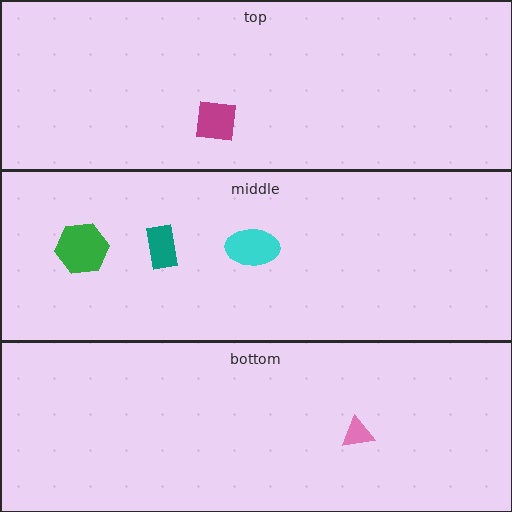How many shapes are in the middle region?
3.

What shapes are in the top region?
The magenta square.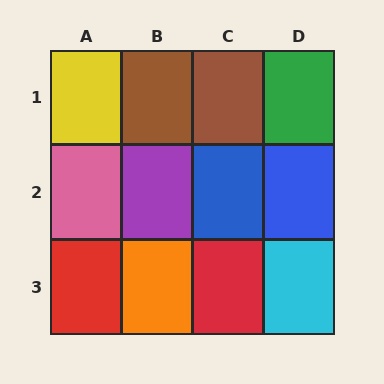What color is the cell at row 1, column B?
Brown.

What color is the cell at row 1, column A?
Yellow.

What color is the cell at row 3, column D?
Cyan.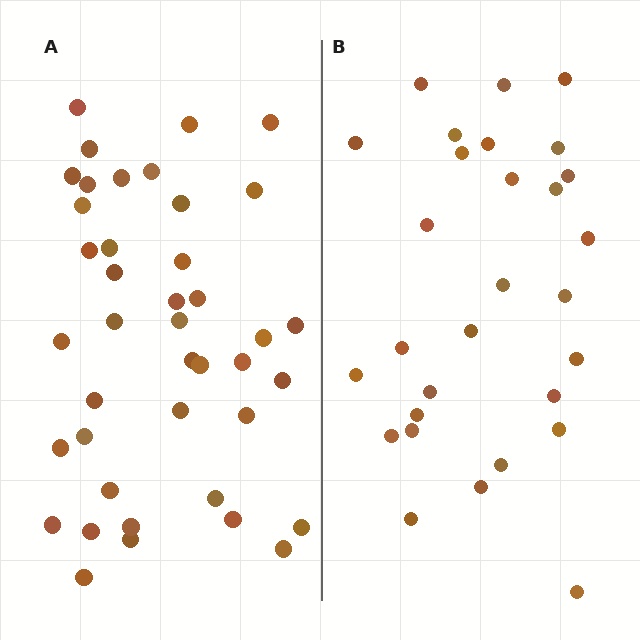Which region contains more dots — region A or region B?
Region A (the left region) has more dots.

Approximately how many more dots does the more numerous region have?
Region A has roughly 12 or so more dots than region B.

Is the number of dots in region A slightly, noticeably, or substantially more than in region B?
Region A has noticeably more, but not dramatically so. The ratio is roughly 1.4 to 1.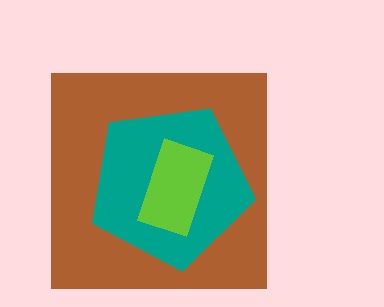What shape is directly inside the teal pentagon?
The lime rectangle.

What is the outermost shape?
The brown square.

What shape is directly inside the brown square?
The teal pentagon.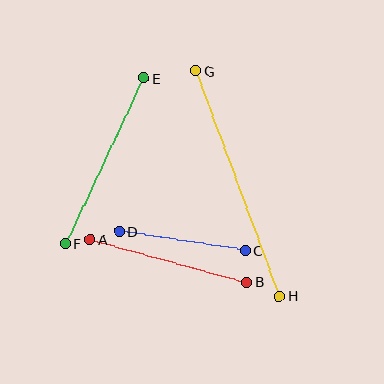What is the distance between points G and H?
The distance is approximately 241 pixels.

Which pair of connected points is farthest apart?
Points G and H are farthest apart.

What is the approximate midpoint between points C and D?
The midpoint is at approximately (182, 241) pixels.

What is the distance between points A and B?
The distance is approximately 162 pixels.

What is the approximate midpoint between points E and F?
The midpoint is at approximately (104, 161) pixels.